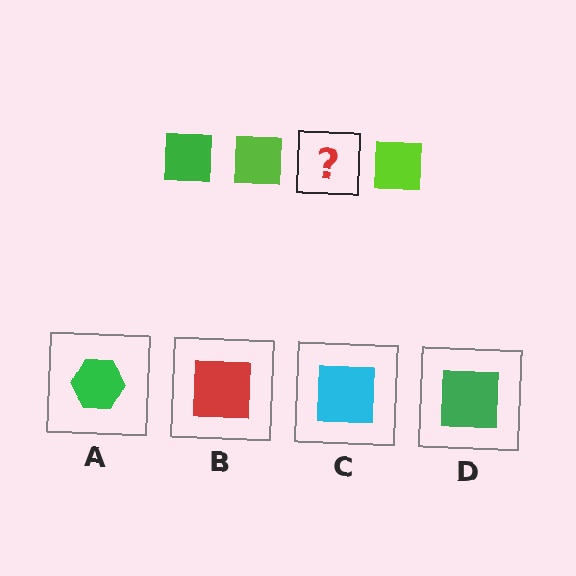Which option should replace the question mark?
Option D.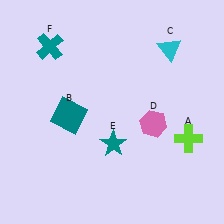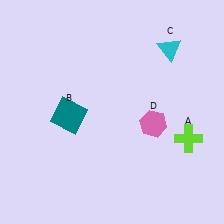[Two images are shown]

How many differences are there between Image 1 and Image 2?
There are 2 differences between the two images.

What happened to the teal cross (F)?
The teal cross (F) was removed in Image 2. It was in the top-left area of Image 1.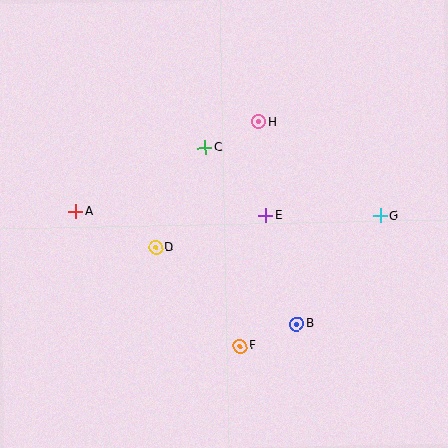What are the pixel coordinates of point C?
Point C is at (205, 148).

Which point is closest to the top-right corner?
Point H is closest to the top-right corner.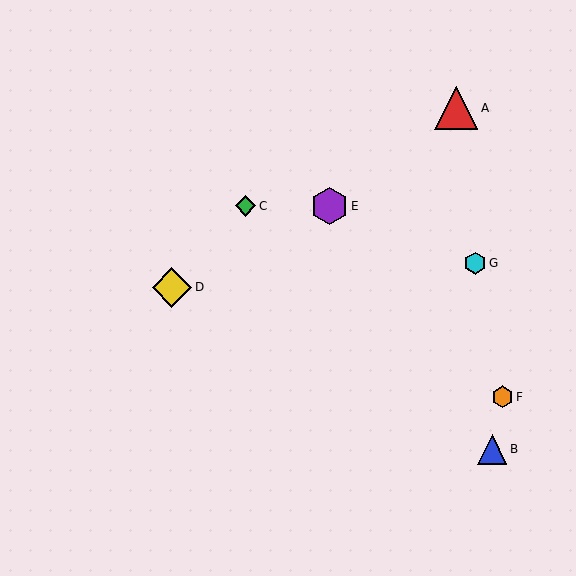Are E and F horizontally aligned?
No, E is at y≈206 and F is at y≈397.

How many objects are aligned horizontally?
2 objects (C, E) are aligned horizontally.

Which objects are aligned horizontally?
Objects C, E are aligned horizontally.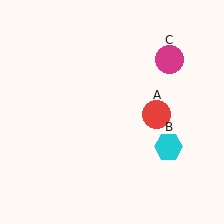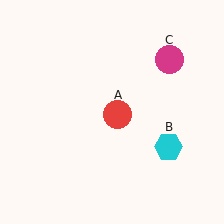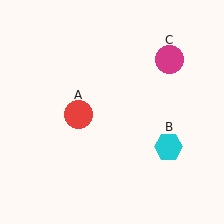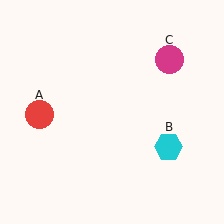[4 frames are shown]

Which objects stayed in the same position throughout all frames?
Cyan hexagon (object B) and magenta circle (object C) remained stationary.